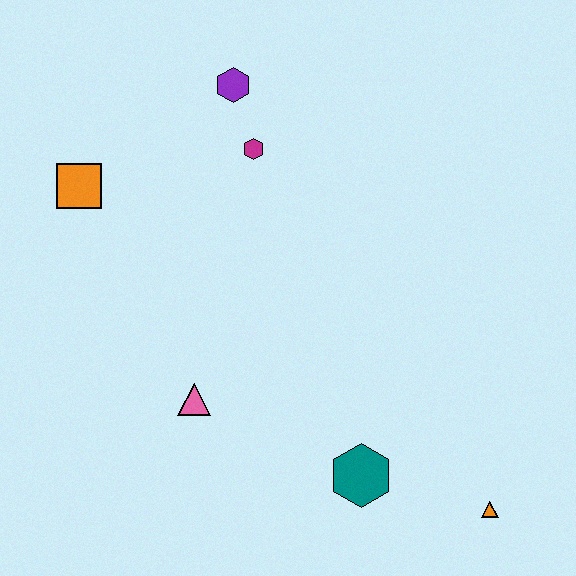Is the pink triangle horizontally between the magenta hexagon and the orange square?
Yes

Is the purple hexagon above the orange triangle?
Yes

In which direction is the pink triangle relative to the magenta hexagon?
The pink triangle is below the magenta hexagon.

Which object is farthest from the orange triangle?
The orange square is farthest from the orange triangle.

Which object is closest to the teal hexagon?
The orange triangle is closest to the teal hexagon.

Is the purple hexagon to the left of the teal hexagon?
Yes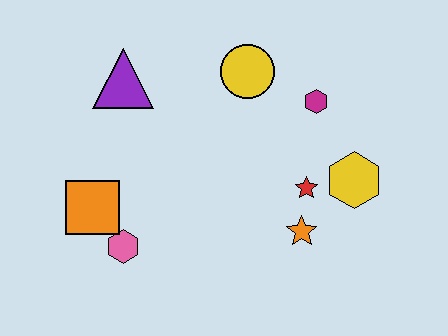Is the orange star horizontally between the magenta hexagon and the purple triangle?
Yes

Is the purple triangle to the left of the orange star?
Yes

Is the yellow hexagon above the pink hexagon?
Yes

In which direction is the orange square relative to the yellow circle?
The orange square is to the left of the yellow circle.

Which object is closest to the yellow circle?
The magenta hexagon is closest to the yellow circle.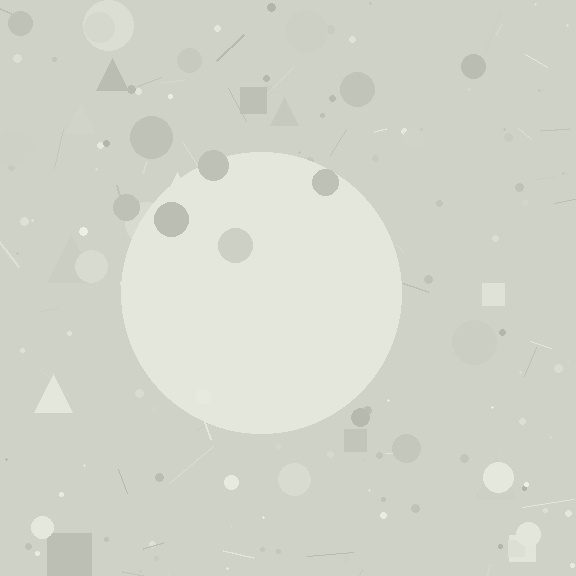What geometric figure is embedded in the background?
A circle is embedded in the background.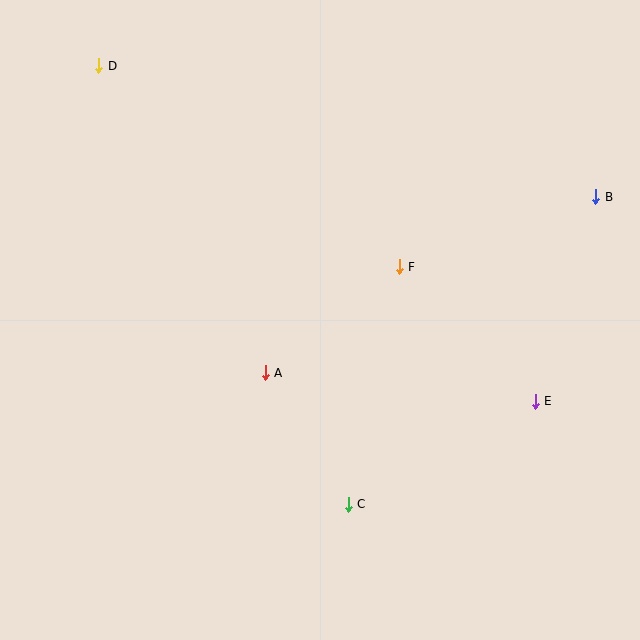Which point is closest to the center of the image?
Point A at (265, 373) is closest to the center.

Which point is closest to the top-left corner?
Point D is closest to the top-left corner.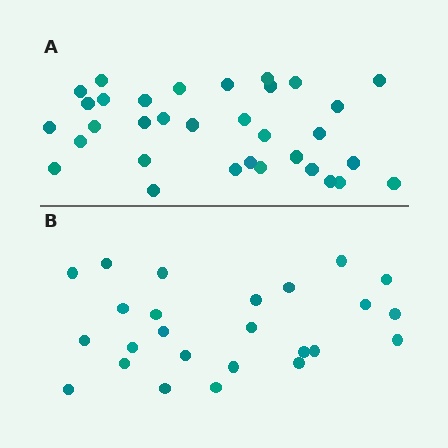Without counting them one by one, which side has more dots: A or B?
Region A (the top region) has more dots.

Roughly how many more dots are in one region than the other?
Region A has roughly 8 or so more dots than region B.